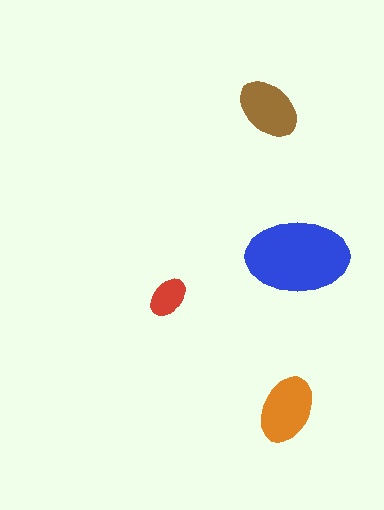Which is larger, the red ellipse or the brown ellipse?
The brown one.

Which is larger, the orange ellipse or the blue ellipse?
The blue one.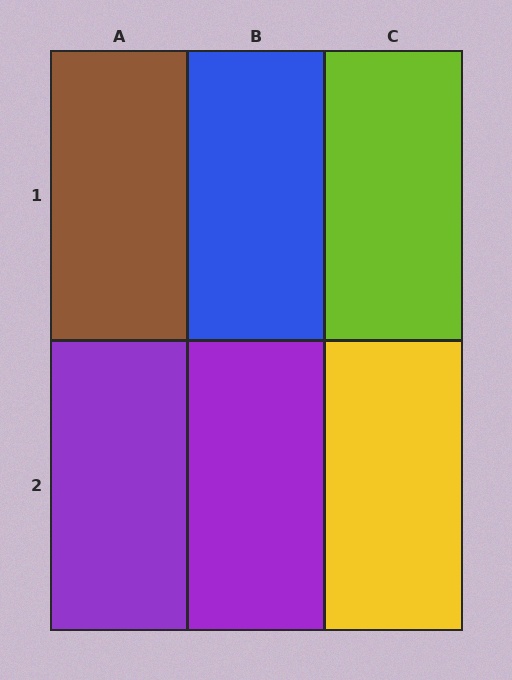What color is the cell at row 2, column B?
Purple.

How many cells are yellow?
1 cell is yellow.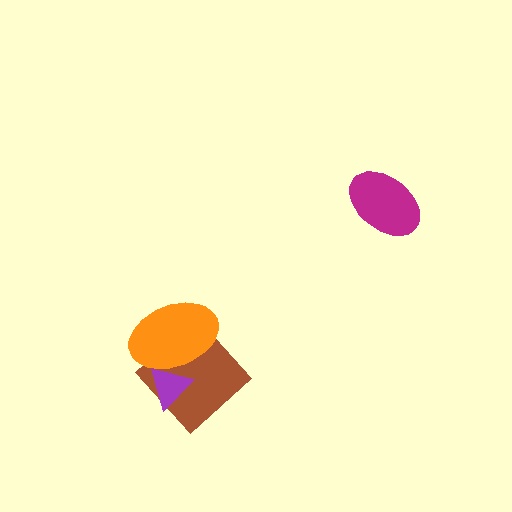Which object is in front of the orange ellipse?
The purple triangle is in front of the orange ellipse.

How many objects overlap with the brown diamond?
2 objects overlap with the brown diamond.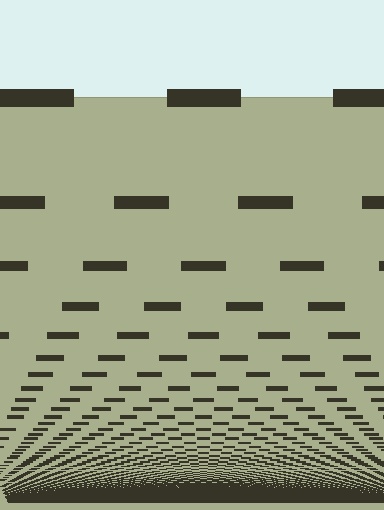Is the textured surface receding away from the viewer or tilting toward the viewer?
The surface appears to tilt toward the viewer. Texture elements get larger and sparser toward the top.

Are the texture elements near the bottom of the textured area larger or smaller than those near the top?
Smaller. The gradient is inverted — elements near the bottom are smaller and denser.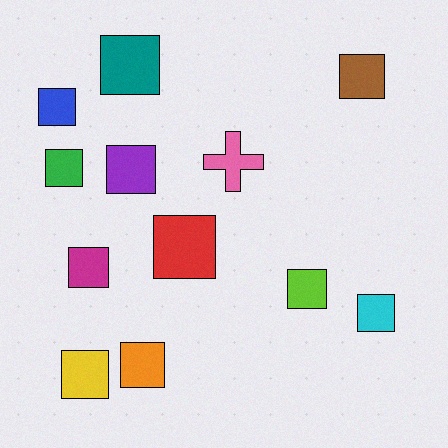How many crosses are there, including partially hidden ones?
There is 1 cross.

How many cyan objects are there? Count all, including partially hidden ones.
There is 1 cyan object.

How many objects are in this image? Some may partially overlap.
There are 12 objects.